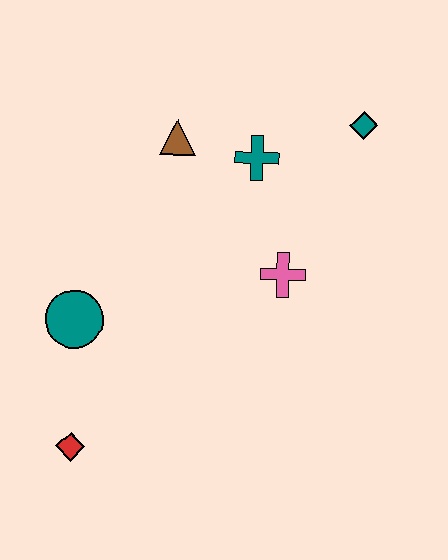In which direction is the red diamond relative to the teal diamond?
The red diamond is below the teal diamond.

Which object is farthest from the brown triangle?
The red diamond is farthest from the brown triangle.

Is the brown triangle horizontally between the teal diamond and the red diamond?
Yes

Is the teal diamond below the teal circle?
No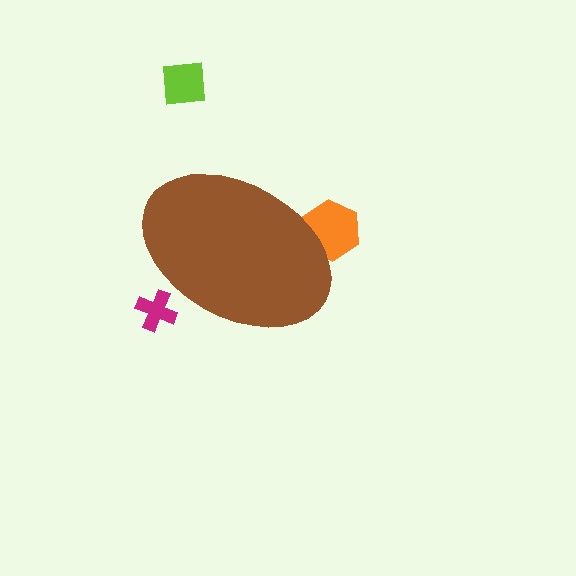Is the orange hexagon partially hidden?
Yes, the orange hexagon is partially hidden behind the brown ellipse.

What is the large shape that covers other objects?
A brown ellipse.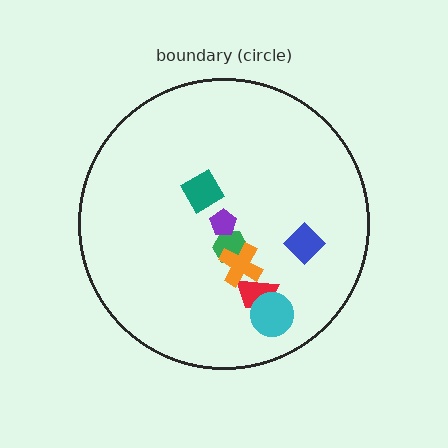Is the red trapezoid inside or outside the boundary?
Inside.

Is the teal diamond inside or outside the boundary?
Inside.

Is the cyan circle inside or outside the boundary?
Inside.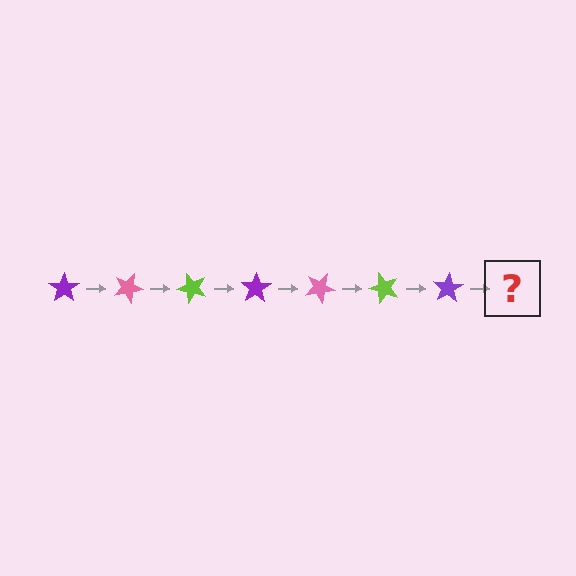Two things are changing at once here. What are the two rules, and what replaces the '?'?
The two rules are that it rotates 25 degrees each step and the color cycles through purple, pink, and lime. The '?' should be a pink star, rotated 175 degrees from the start.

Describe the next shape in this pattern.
It should be a pink star, rotated 175 degrees from the start.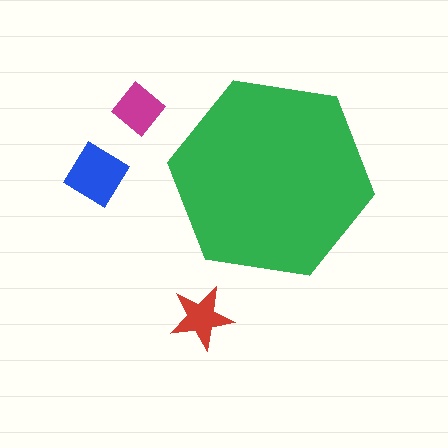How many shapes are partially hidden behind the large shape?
0 shapes are partially hidden.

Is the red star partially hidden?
No, the red star is fully visible.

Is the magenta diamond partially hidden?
No, the magenta diamond is fully visible.